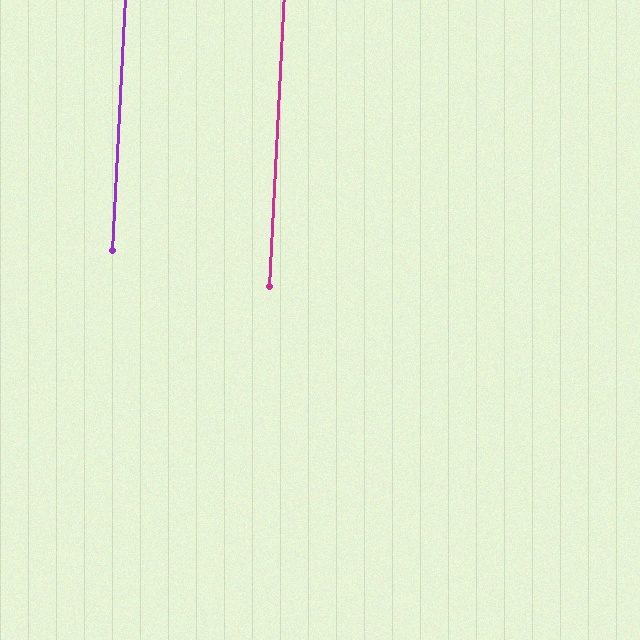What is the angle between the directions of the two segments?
Approximately 0 degrees.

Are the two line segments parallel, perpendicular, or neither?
Parallel — their directions differ by only 0.2°.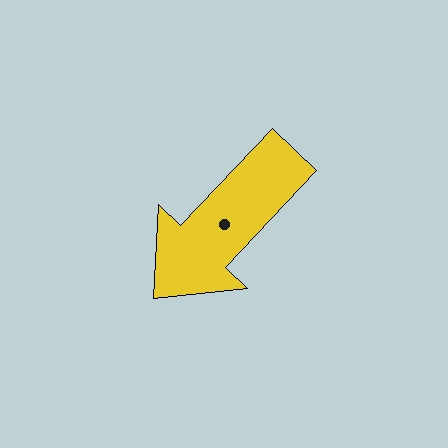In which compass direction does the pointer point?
Southwest.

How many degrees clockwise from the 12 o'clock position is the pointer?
Approximately 223 degrees.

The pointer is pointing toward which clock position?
Roughly 7 o'clock.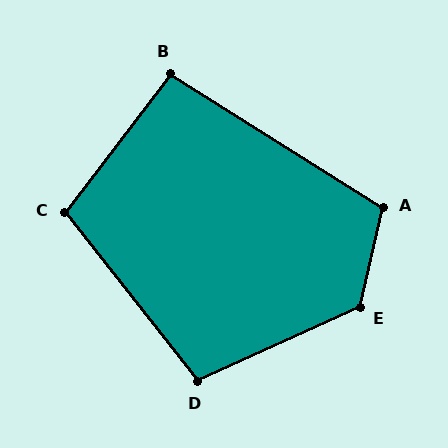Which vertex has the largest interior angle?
E, at approximately 127 degrees.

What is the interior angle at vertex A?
Approximately 109 degrees (obtuse).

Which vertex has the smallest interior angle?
B, at approximately 95 degrees.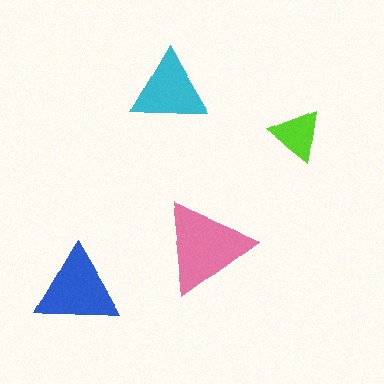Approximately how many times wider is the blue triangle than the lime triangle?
About 1.5 times wider.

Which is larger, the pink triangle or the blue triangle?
The pink one.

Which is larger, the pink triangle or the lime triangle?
The pink one.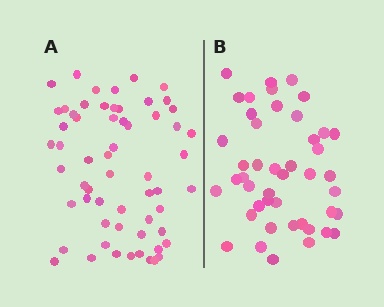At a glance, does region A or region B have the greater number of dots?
Region A (the left region) has more dots.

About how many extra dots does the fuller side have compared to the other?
Region A has approximately 15 more dots than region B.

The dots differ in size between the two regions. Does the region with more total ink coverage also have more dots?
No. Region B has more total ink coverage because its dots are larger, but region A actually contains more individual dots. Total area can be misleading — the number of items is what matters here.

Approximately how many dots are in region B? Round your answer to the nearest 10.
About 40 dots. (The exact count is 45, which rounds to 40.)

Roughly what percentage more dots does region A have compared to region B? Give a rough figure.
About 35% more.